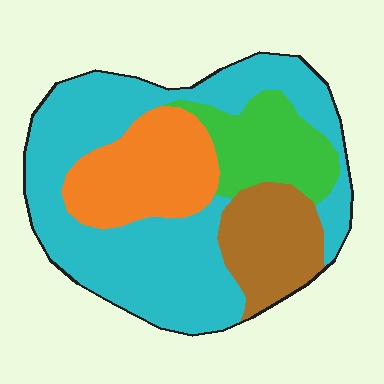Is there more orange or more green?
Orange.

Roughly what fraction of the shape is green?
Green covers around 15% of the shape.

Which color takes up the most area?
Cyan, at roughly 50%.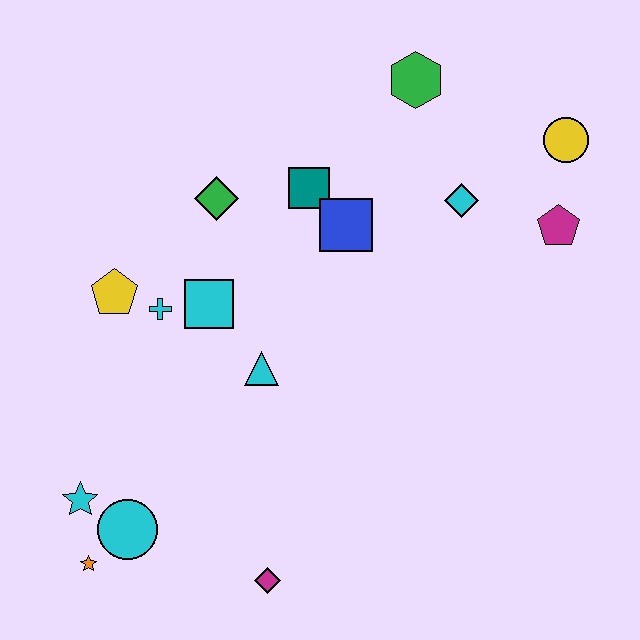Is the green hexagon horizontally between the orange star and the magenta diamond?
No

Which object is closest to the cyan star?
The cyan circle is closest to the cyan star.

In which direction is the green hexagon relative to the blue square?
The green hexagon is above the blue square.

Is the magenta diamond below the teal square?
Yes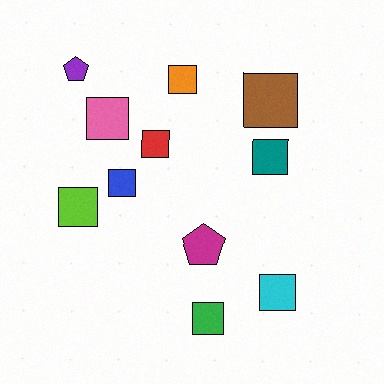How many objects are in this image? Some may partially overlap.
There are 11 objects.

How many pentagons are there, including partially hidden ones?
There are 2 pentagons.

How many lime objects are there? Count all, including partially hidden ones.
There is 1 lime object.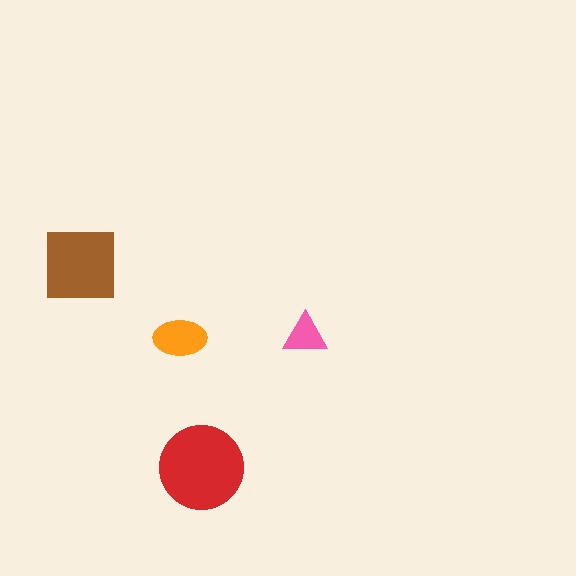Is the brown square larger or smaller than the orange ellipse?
Larger.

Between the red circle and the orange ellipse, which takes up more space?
The red circle.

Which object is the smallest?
The pink triangle.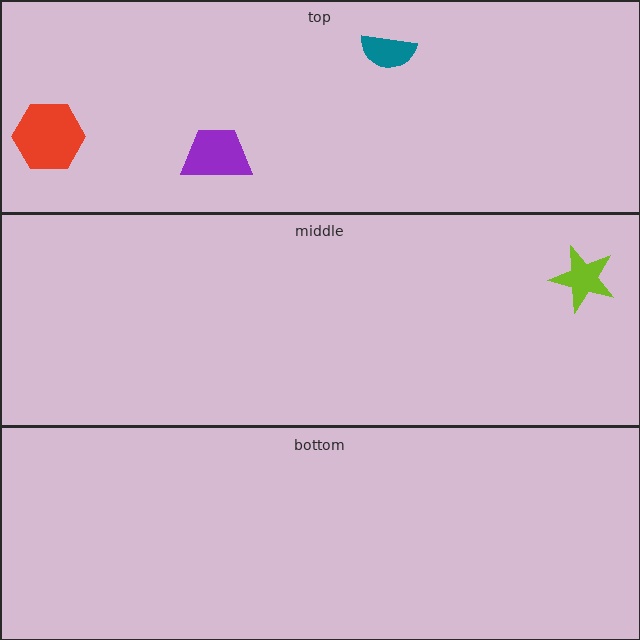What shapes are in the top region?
The red hexagon, the purple trapezoid, the teal semicircle.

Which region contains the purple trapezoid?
The top region.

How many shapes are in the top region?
3.